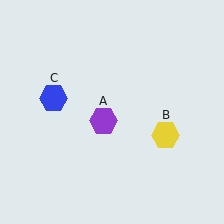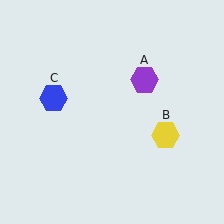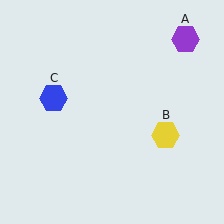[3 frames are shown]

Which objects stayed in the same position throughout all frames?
Yellow hexagon (object B) and blue hexagon (object C) remained stationary.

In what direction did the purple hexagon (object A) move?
The purple hexagon (object A) moved up and to the right.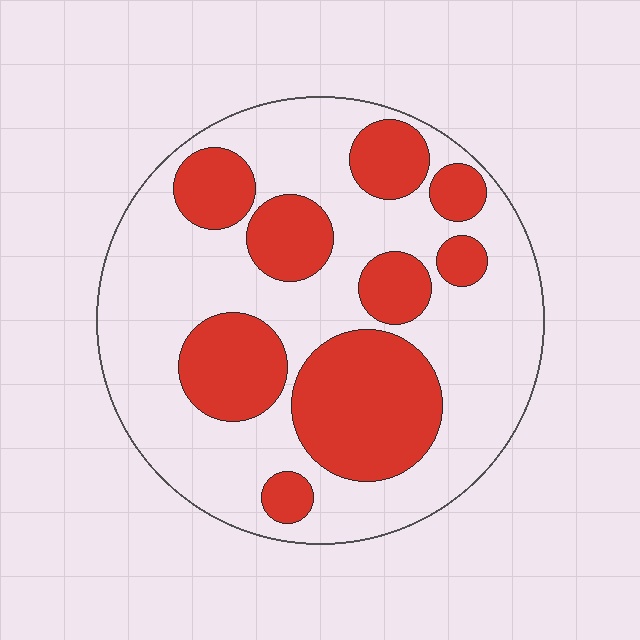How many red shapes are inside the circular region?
9.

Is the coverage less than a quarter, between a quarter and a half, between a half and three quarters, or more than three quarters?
Between a quarter and a half.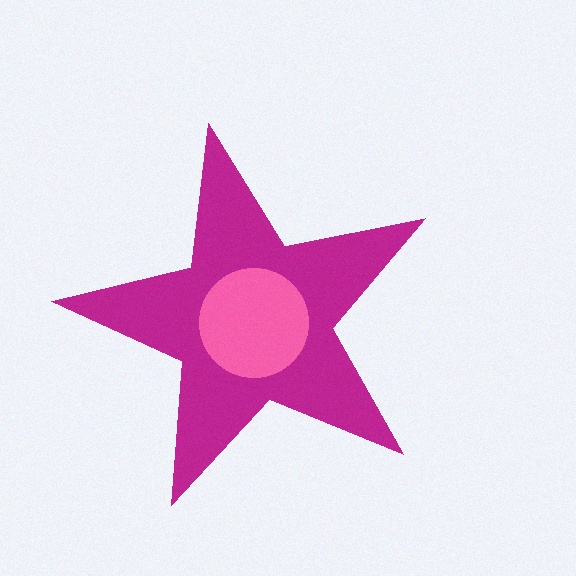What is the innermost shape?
The pink circle.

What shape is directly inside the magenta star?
The pink circle.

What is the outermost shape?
The magenta star.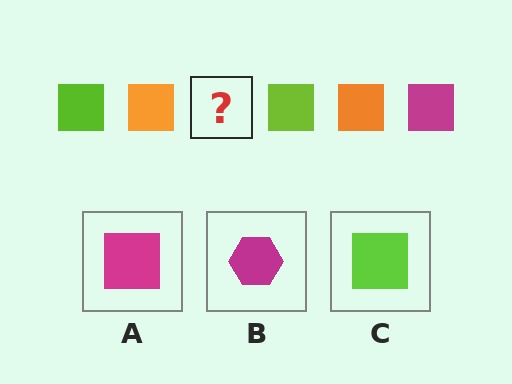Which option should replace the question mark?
Option A.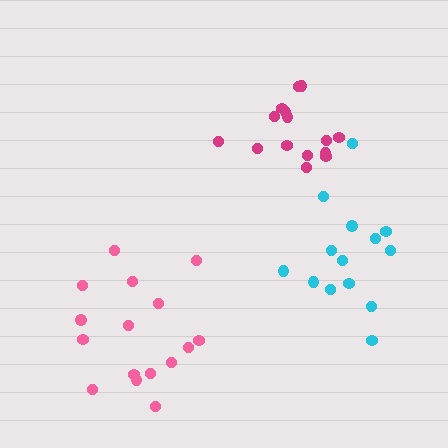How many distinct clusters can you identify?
There are 3 distinct clusters.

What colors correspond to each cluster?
The clusters are colored: magenta, cyan, pink.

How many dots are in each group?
Group 1: 15 dots, Group 2: 14 dots, Group 3: 16 dots (45 total).